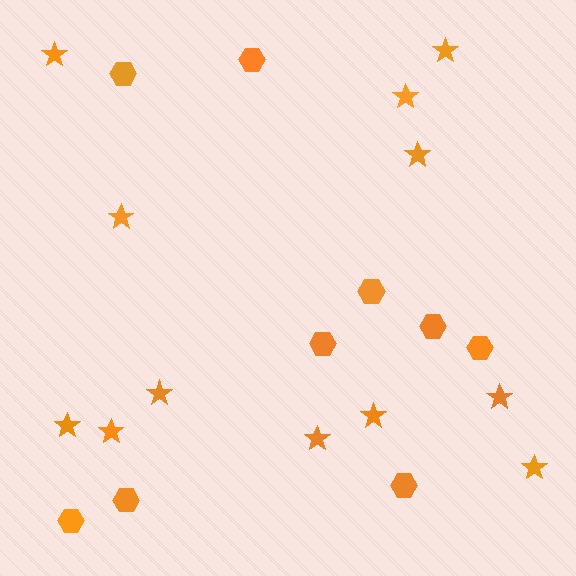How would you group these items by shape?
There are 2 groups: one group of stars (12) and one group of hexagons (9).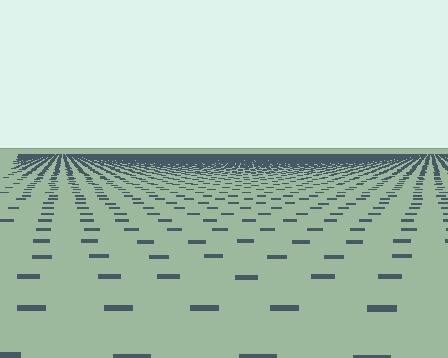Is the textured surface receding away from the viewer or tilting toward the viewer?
The surface is receding away from the viewer. Texture elements get smaller and denser toward the top.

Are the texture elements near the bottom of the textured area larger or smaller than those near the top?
Larger. Near the bottom, elements are closer to the viewer and appear at a bigger on-screen size.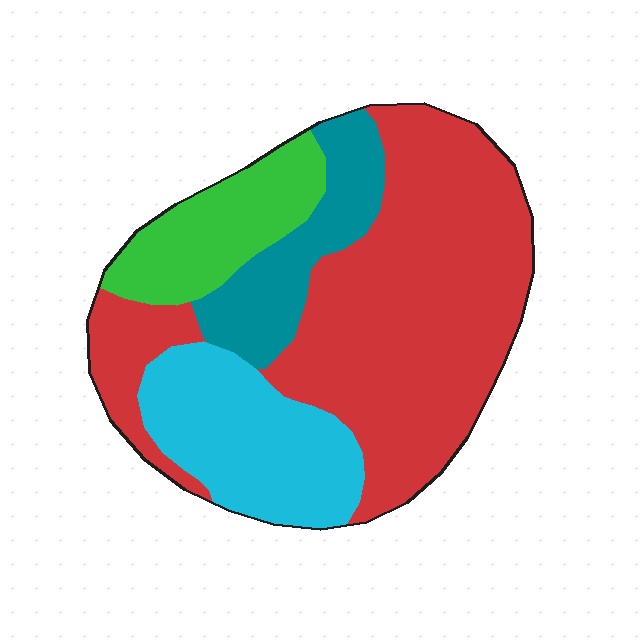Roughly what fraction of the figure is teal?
Teal takes up less than a sixth of the figure.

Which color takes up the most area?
Red, at roughly 55%.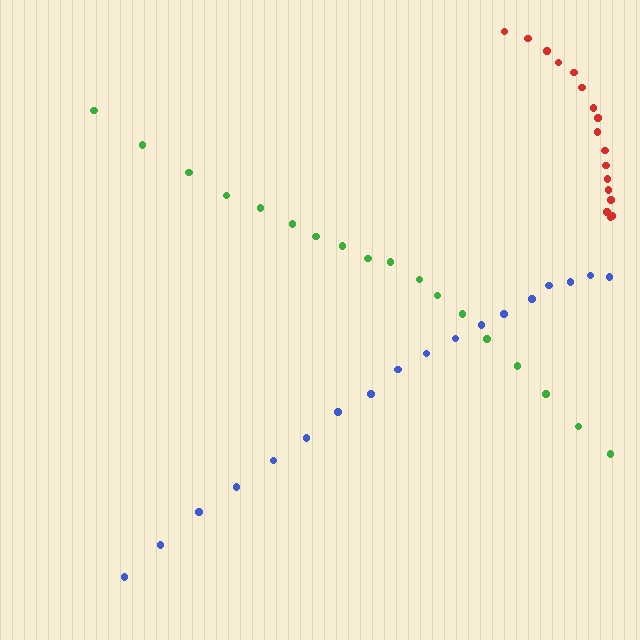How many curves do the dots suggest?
There are 3 distinct paths.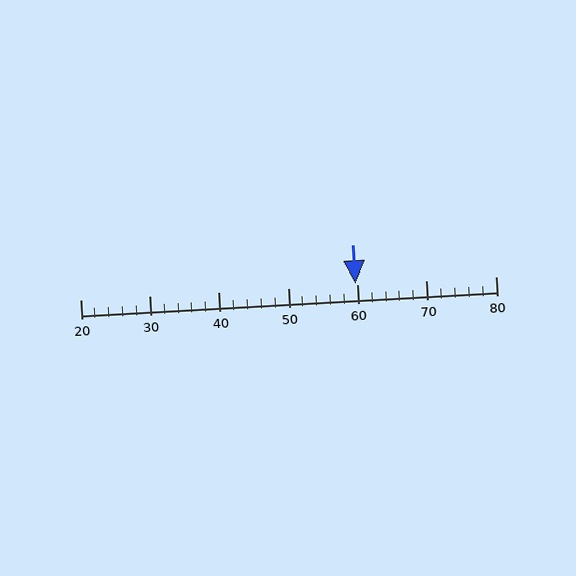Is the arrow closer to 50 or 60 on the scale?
The arrow is closer to 60.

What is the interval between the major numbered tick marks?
The major tick marks are spaced 10 units apart.